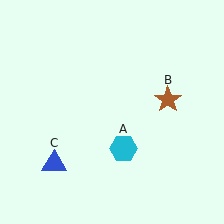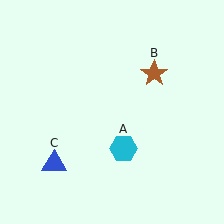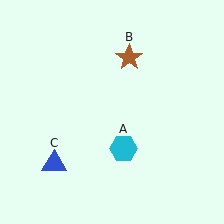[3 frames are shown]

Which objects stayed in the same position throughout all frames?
Cyan hexagon (object A) and blue triangle (object C) remained stationary.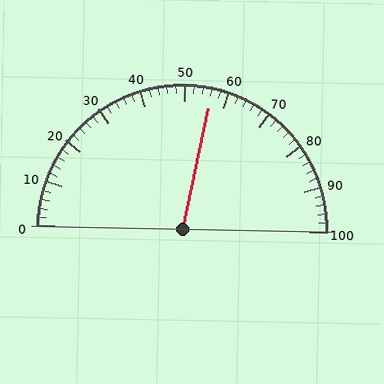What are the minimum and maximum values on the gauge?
The gauge ranges from 0 to 100.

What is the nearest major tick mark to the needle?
The nearest major tick mark is 60.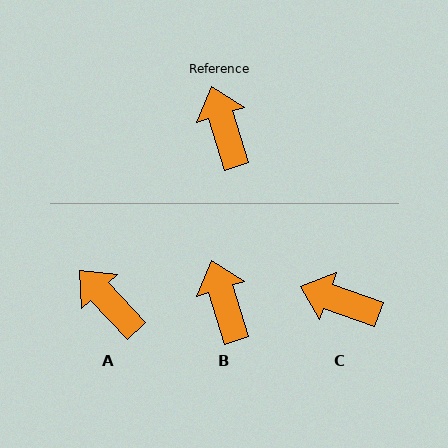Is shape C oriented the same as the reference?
No, it is off by about 52 degrees.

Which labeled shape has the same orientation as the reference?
B.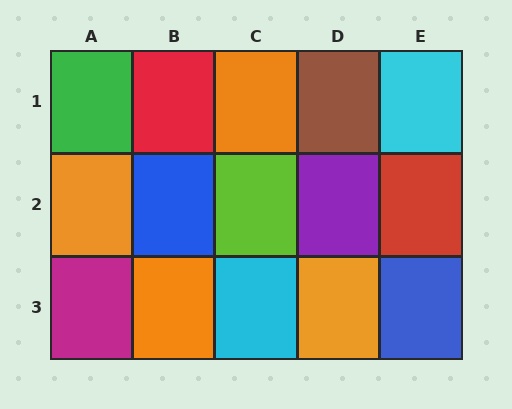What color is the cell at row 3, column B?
Orange.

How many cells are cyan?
2 cells are cyan.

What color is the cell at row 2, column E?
Red.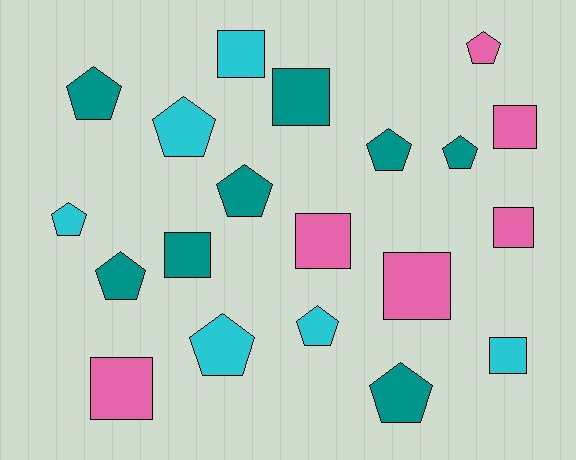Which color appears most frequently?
Teal, with 8 objects.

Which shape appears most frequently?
Pentagon, with 11 objects.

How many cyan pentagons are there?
There are 4 cyan pentagons.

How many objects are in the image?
There are 20 objects.